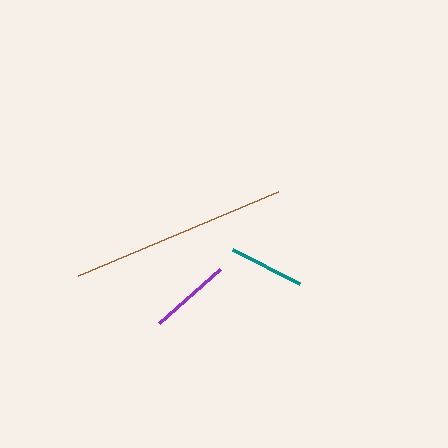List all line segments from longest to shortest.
From longest to shortest: brown, purple, teal.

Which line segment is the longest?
The brown line is the longest at approximately 217 pixels.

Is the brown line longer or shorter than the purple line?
The brown line is longer than the purple line.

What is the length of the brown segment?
The brown segment is approximately 217 pixels long.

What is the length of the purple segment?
The purple segment is approximately 81 pixels long.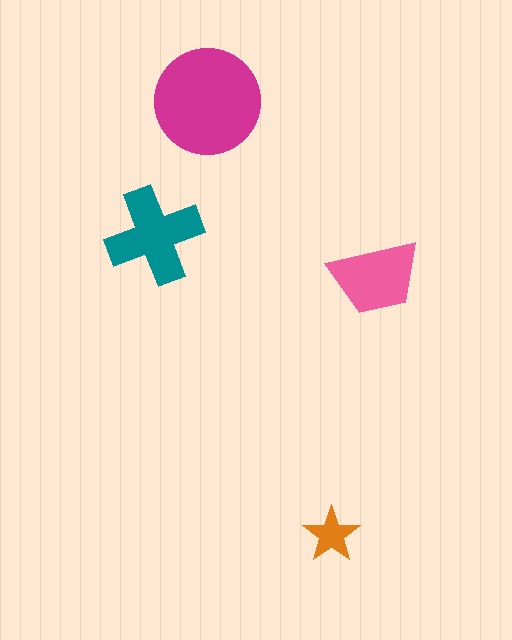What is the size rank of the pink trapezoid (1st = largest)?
3rd.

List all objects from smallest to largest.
The orange star, the pink trapezoid, the teal cross, the magenta circle.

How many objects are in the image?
There are 4 objects in the image.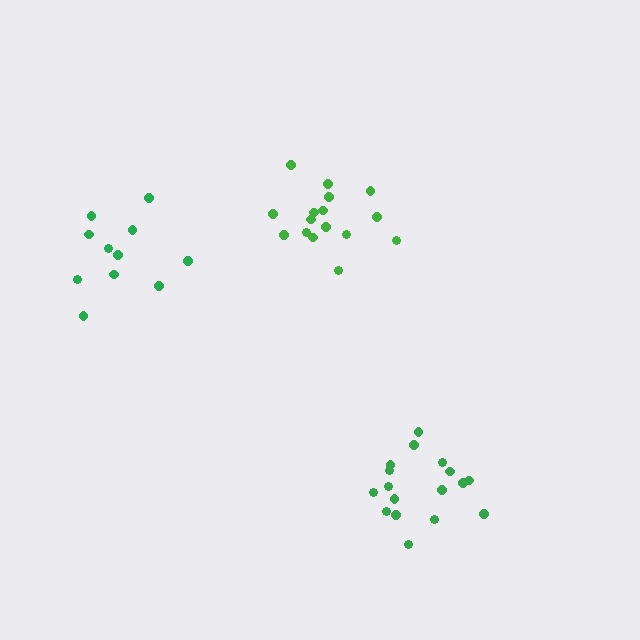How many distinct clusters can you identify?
There are 3 distinct clusters.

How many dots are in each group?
Group 1: 16 dots, Group 2: 17 dots, Group 3: 11 dots (44 total).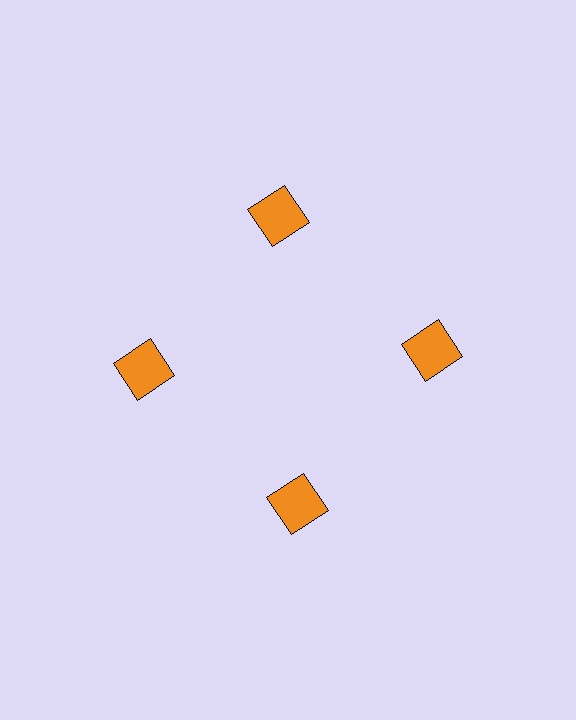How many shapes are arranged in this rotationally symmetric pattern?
There are 4 shapes, arranged in 4 groups of 1.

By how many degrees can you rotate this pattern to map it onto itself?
The pattern maps onto itself every 90 degrees of rotation.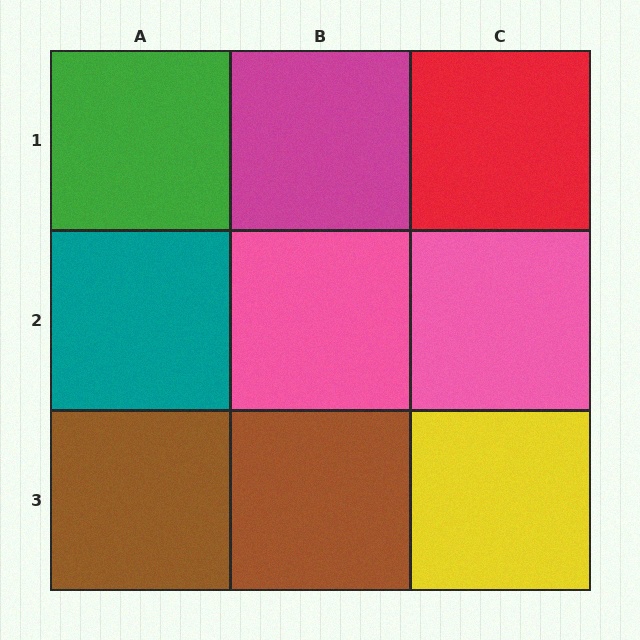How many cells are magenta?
1 cell is magenta.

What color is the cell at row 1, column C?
Red.